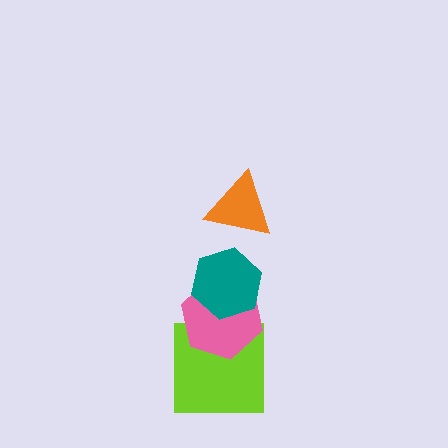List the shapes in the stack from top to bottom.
From top to bottom: the orange triangle, the teal hexagon, the pink hexagon, the lime square.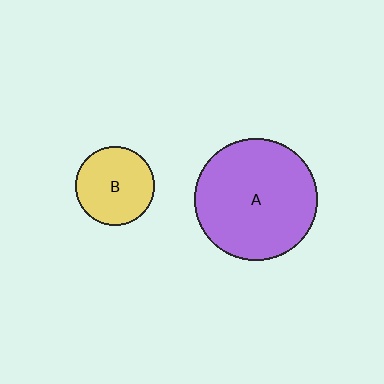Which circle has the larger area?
Circle A (purple).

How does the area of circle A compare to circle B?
Approximately 2.4 times.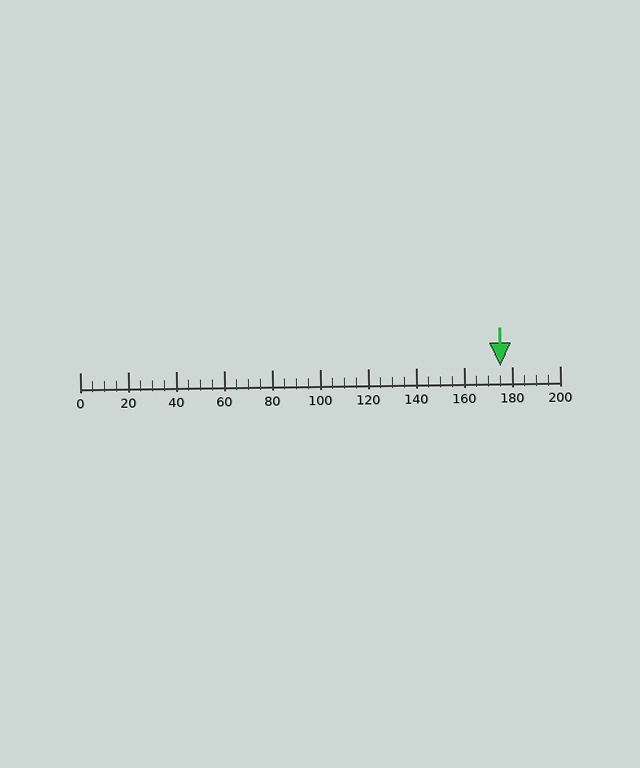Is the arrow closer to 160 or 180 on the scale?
The arrow is closer to 180.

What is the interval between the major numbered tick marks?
The major tick marks are spaced 20 units apart.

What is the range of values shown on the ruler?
The ruler shows values from 0 to 200.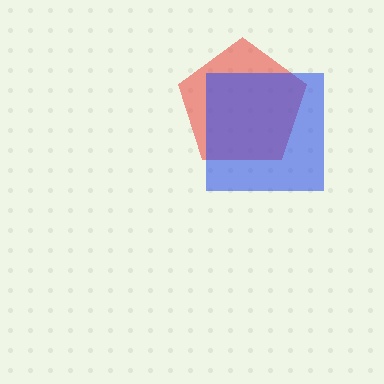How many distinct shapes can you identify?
There are 2 distinct shapes: a red pentagon, a blue square.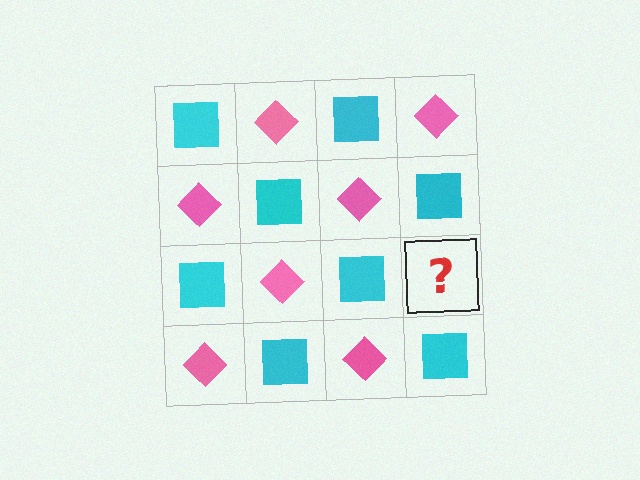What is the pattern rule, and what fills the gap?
The rule is that it alternates cyan square and pink diamond in a checkerboard pattern. The gap should be filled with a pink diamond.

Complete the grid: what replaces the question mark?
The question mark should be replaced with a pink diamond.